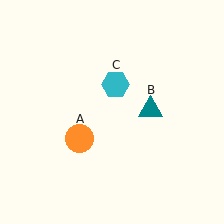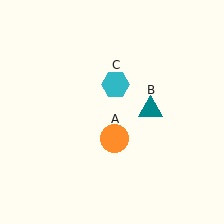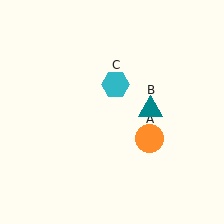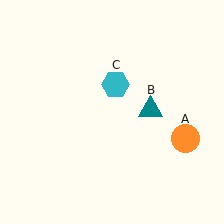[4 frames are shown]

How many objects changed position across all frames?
1 object changed position: orange circle (object A).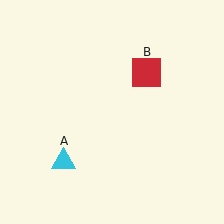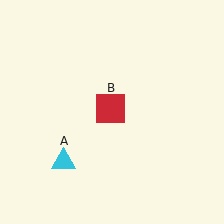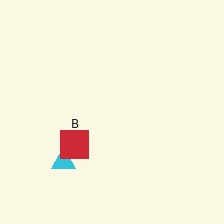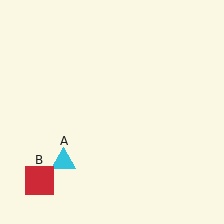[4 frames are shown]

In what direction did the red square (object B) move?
The red square (object B) moved down and to the left.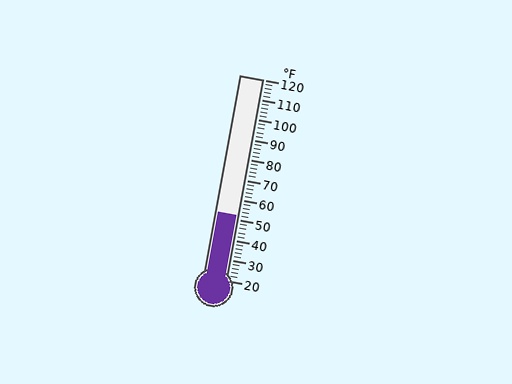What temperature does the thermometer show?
The thermometer shows approximately 52°F.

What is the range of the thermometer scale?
The thermometer scale ranges from 20°F to 120°F.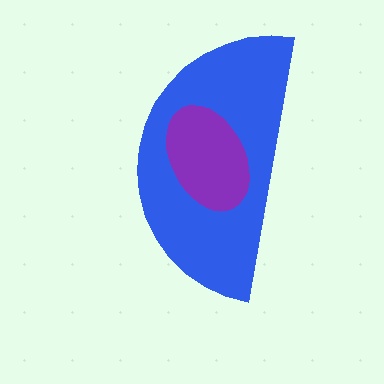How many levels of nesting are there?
2.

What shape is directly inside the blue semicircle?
The purple ellipse.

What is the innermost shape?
The purple ellipse.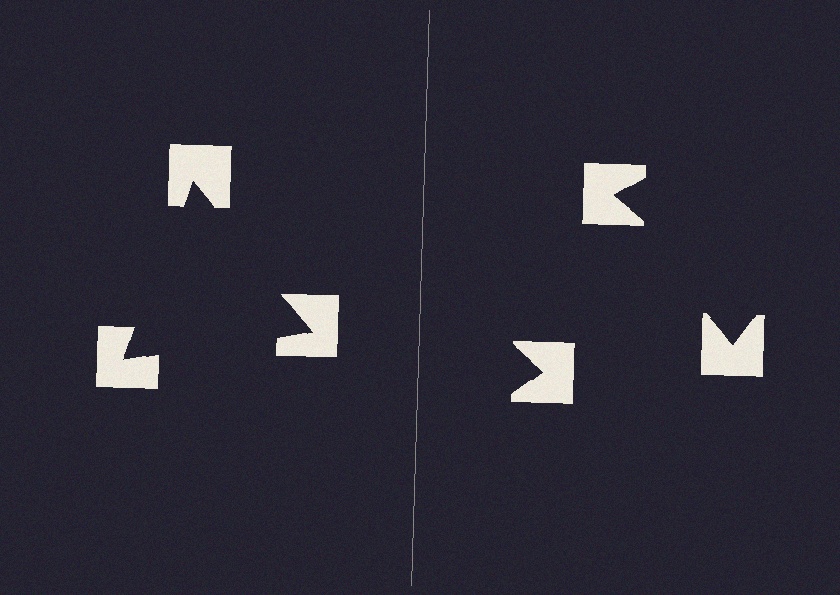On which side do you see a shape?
An illusory triangle appears on the left side. On the right side the wedge cuts are rotated, so no coherent shape forms.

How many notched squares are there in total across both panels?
6 — 3 on each side.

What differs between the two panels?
The notched squares are positioned identically on both sides; only the wedge orientations differ. On the left they align to a triangle; on the right they are misaligned.